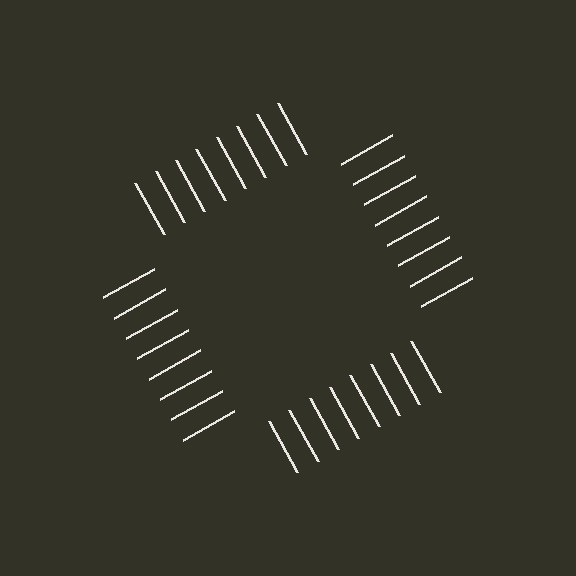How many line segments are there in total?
32 — 8 along each of the 4 edges.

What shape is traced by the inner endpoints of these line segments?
An illusory square — the line segments terminate on its edges but no continuous stroke is drawn.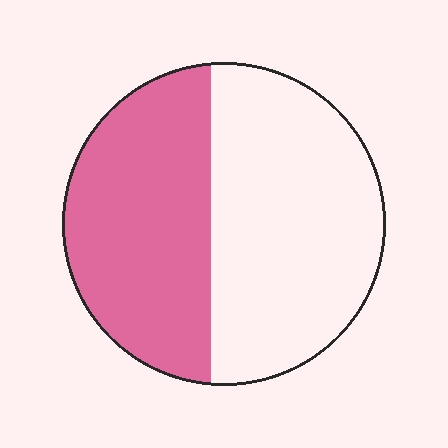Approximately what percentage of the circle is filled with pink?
Approximately 45%.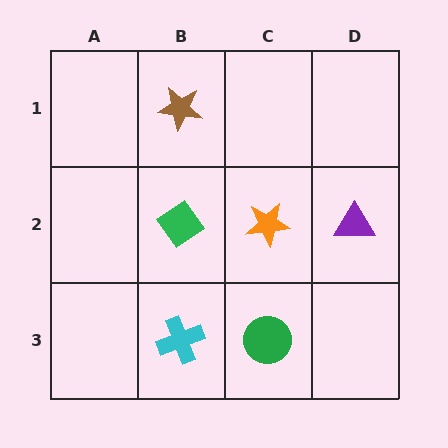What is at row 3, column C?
A green circle.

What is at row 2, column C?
An orange star.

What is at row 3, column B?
A cyan cross.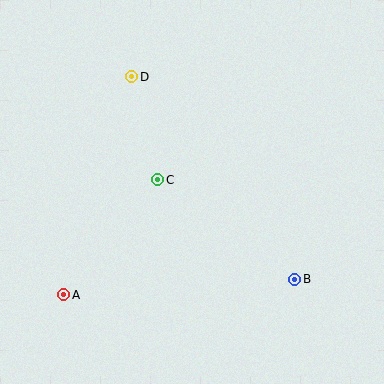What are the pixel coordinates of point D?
Point D is at (132, 77).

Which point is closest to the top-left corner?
Point D is closest to the top-left corner.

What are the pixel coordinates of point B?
Point B is at (295, 279).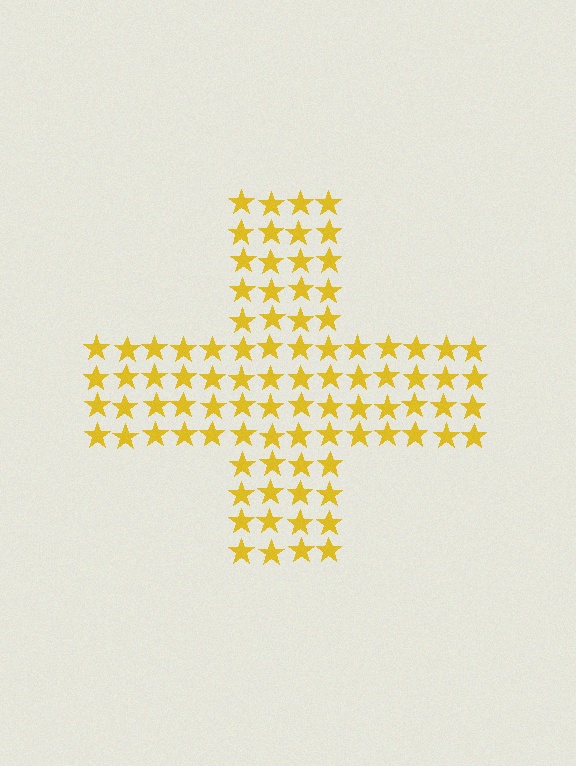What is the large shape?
The large shape is a cross.